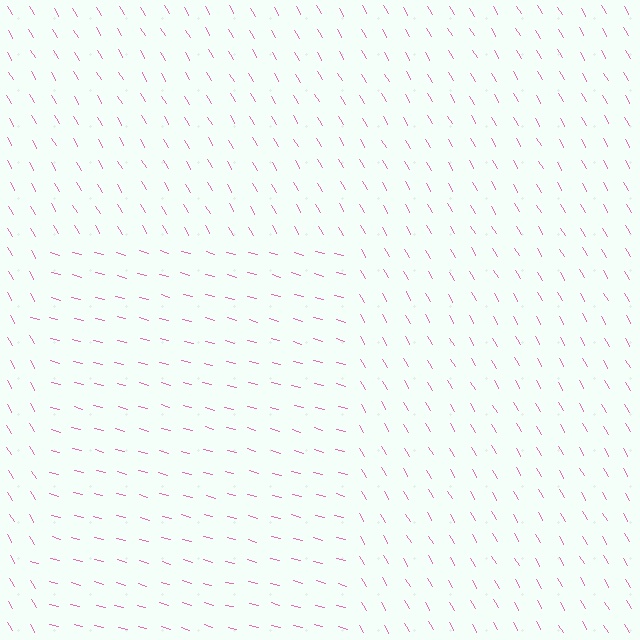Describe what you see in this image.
The image is filled with small pink line segments. A rectangle region in the image has lines oriented differently from the surrounding lines, creating a visible texture boundary.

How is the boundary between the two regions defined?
The boundary is defined purely by a change in line orientation (approximately 45 degrees difference). All lines are the same color and thickness.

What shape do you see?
I see a rectangle.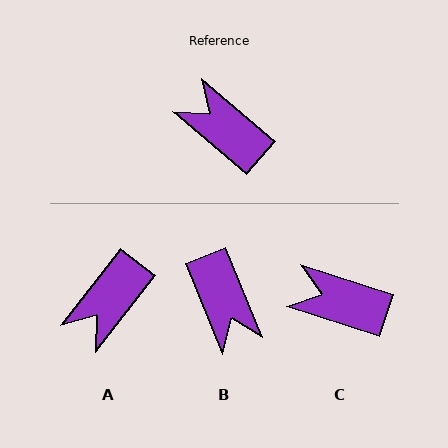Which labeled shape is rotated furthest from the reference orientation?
B, about 153 degrees away.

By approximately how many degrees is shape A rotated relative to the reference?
Approximately 93 degrees counter-clockwise.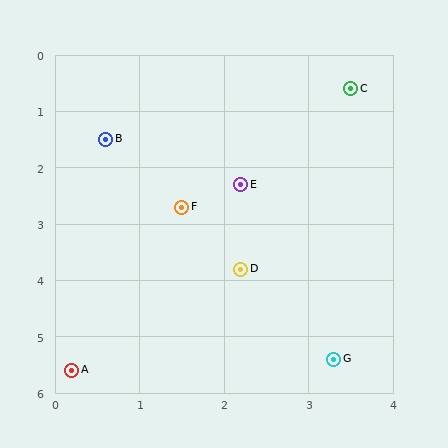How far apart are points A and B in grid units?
Points A and B are about 4.1 grid units apart.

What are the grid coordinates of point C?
Point C is at approximately (3.5, 0.6).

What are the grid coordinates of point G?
Point G is at approximately (3.3, 5.4).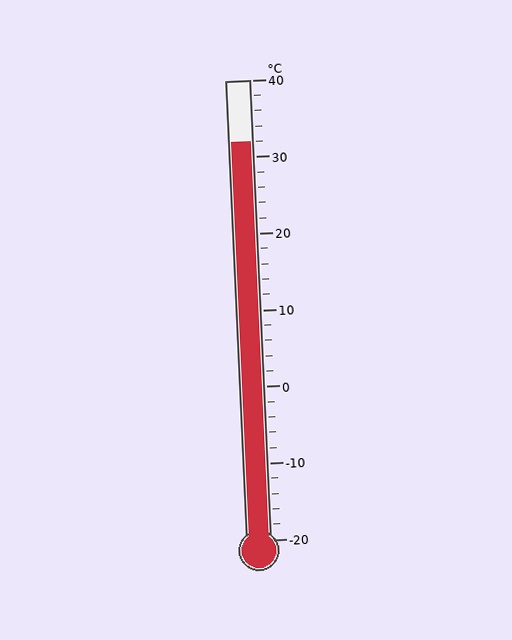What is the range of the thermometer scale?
The thermometer scale ranges from -20°C to 40°C.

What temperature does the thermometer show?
The thermometer shows approximately 32°C.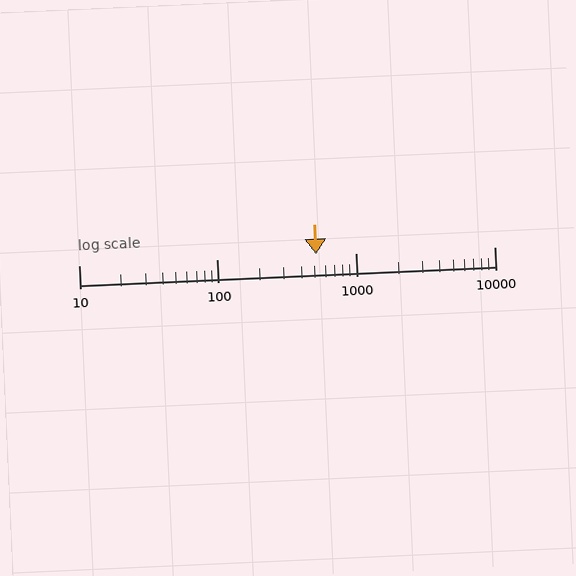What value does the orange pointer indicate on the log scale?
The pointer indicates approximately 520.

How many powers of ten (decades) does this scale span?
The scale spans 3 decades, from 10 to 10000.